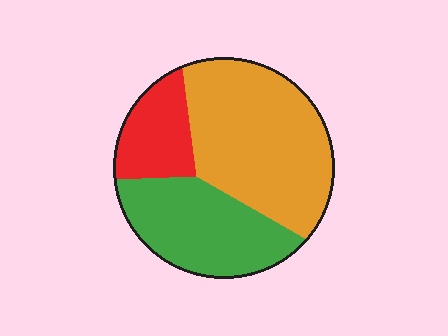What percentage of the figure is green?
Green covers around 35% of the figure.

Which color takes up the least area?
Red, at roughly 15%.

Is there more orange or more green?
Orange.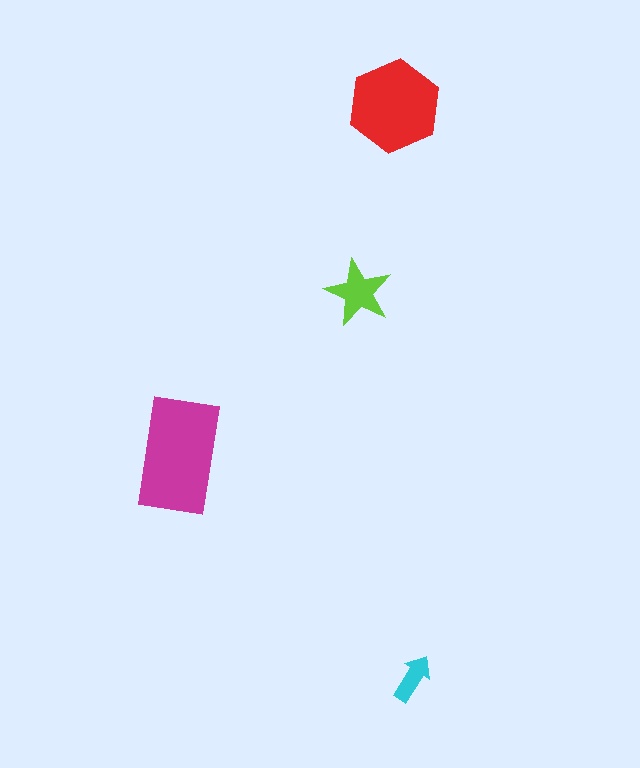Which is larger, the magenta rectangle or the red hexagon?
The magenta rectangle.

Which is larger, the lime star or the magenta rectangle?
The magenta rectangle.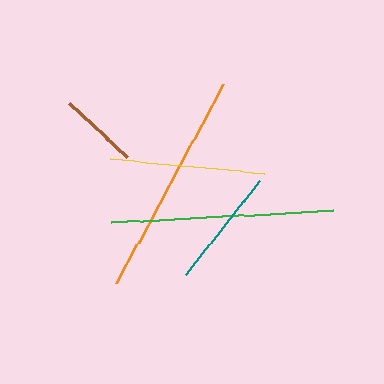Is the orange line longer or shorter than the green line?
The orange line is longer than the green line.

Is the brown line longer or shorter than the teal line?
The teal line is longer than the brown line.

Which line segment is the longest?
The orange line is the longest at approximately 226 pixels.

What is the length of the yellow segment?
The yellow segment is approximately 154 pixels long.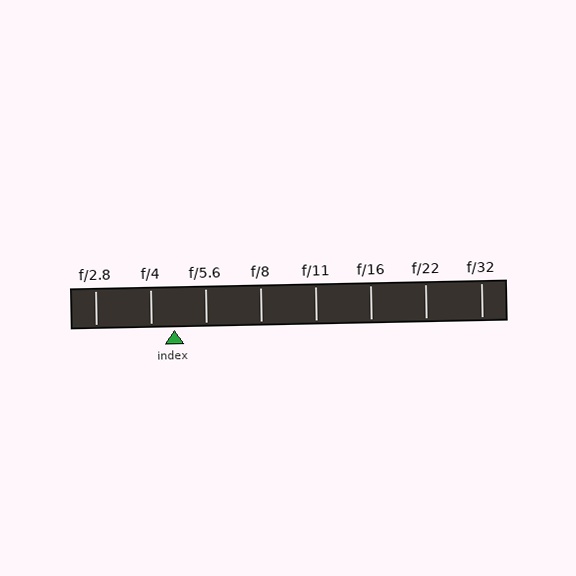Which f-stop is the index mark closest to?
The index mark is closest to f/4.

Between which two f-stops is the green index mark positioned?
The index mark is between f/4 and f/5.6.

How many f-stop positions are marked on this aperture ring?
There are 8 f-stop positions marked.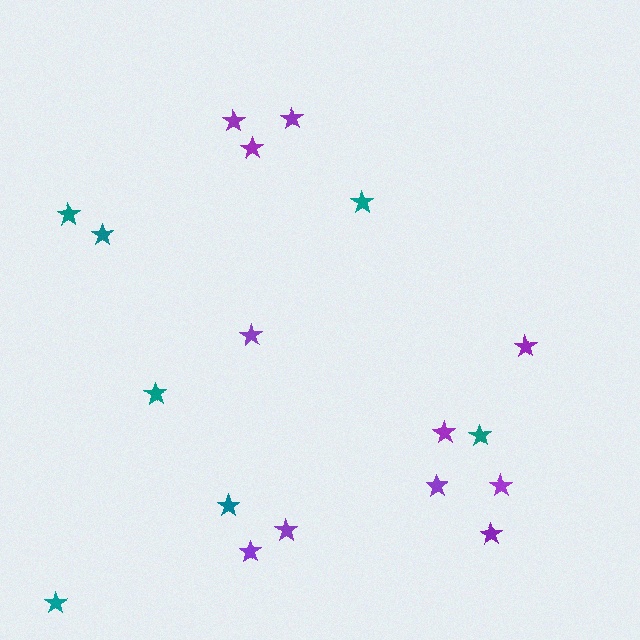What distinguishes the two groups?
There are 2 groups: one group of purple stars (11) and one group of teal stars (7).